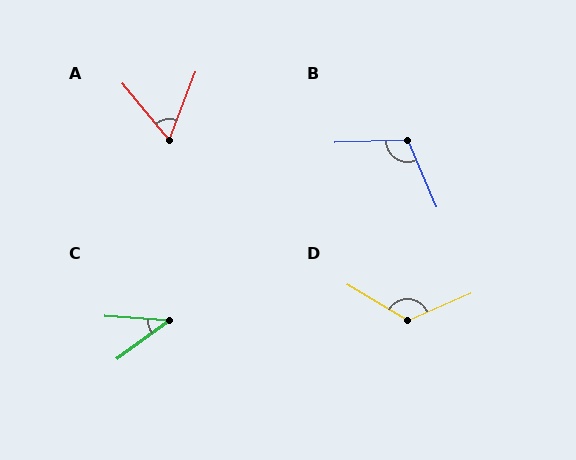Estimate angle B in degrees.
Approximately 112 degrees.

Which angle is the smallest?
C, at approximately 41 degrees.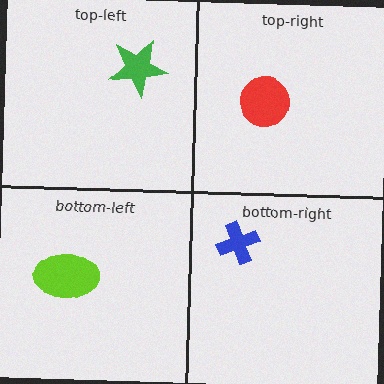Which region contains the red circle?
The top-right region.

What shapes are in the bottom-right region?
The blue cross.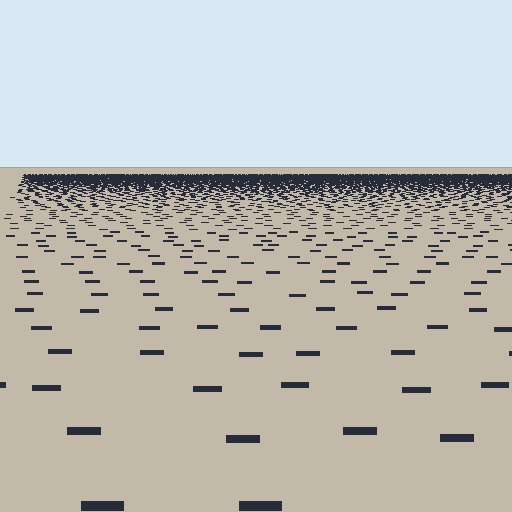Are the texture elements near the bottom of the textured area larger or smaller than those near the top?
Larger. Near the bottom, elements are closer to the viewer and appear at a bigger on-screen size.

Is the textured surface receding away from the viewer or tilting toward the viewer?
The surface is receding away from the viewer. Texture elements get smaller and denser toward the top.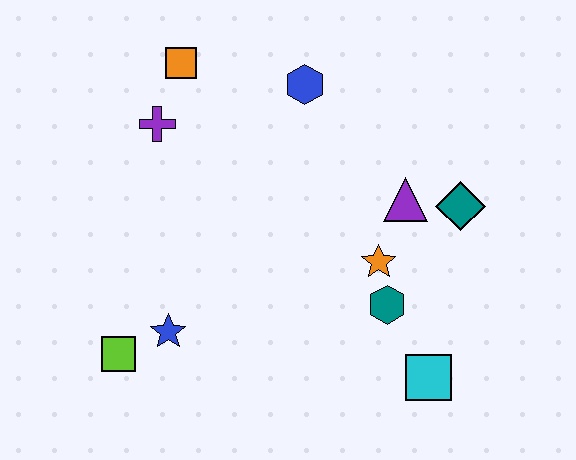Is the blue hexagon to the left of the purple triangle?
Yes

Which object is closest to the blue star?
The lime square is closest to the blue star.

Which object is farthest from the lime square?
The teal diamond is farthest from the lime square.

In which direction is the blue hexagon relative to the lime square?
The blue hexagon is above the lime square.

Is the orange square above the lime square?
Yes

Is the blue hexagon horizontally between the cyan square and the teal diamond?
No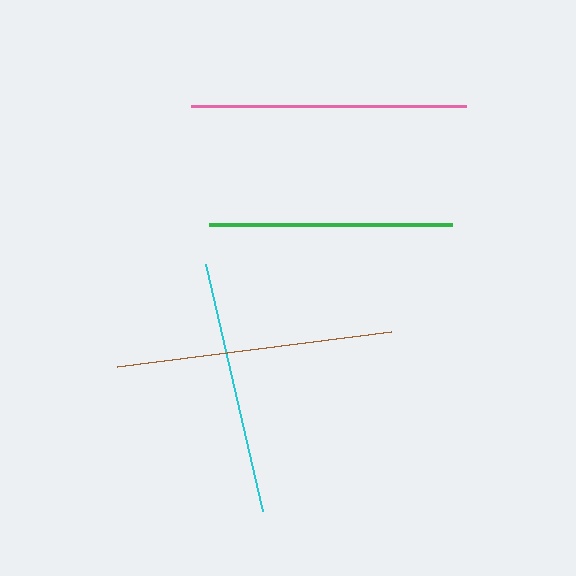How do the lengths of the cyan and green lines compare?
The cyan and green lines are approximately the same length.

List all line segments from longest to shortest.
From longest to shortest: brown, pink, cyan, green.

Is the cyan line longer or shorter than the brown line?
The brown line is longer than the cyan line.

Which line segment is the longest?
The brown line is the longest at approximately 277 pixels.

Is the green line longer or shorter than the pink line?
The pink line is longer than the green line.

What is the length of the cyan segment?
The cyan segment is approximately 254 pixels long.